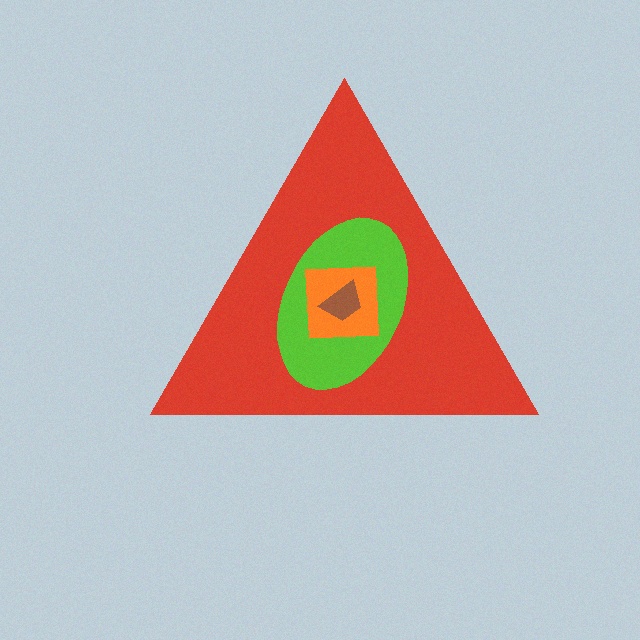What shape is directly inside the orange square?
The brown trapezoid.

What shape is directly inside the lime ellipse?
The orange square.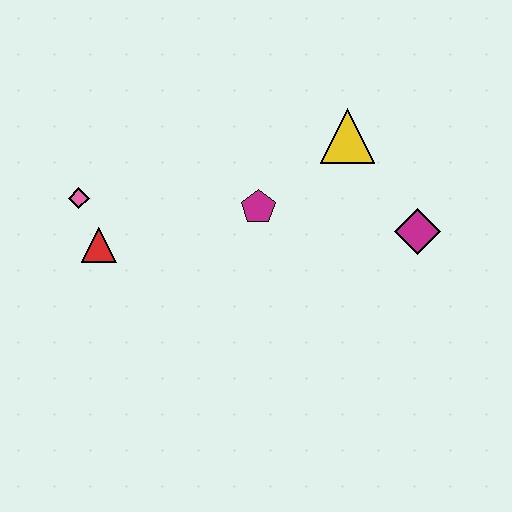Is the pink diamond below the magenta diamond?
No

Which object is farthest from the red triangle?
The magenta diamond is farthest from the red triangle.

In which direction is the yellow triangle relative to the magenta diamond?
The yellow triangle is above the magenta diamond.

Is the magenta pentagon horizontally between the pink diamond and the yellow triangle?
Yes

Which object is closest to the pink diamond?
The red triangle is closest to the pink diamond.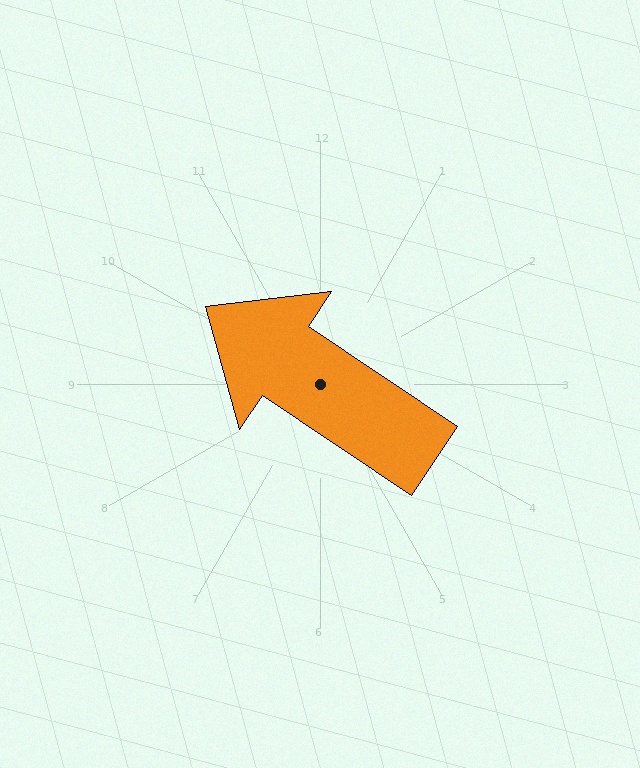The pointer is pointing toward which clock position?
Roughly 10 o'clock.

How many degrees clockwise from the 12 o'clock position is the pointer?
Approximately 304 degrees.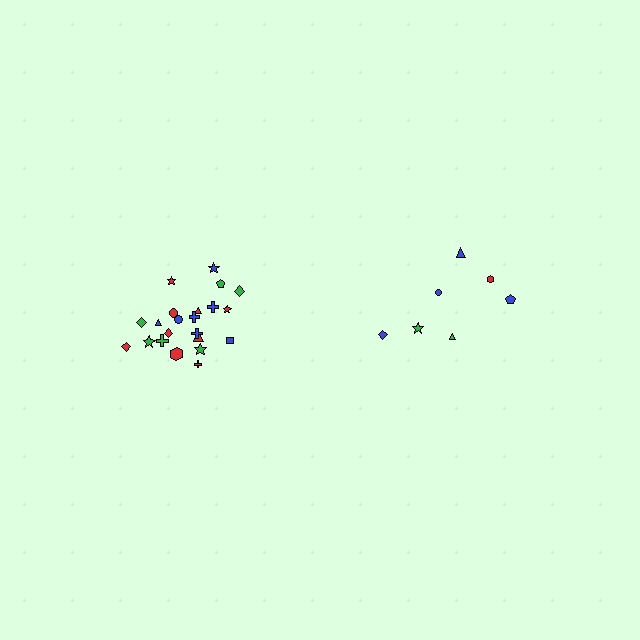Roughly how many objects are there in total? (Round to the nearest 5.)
Roughly 30 objects in total.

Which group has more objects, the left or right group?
The left group.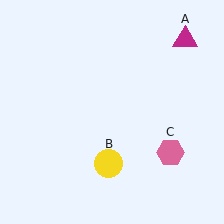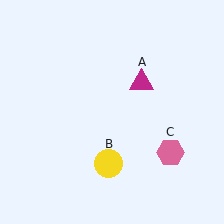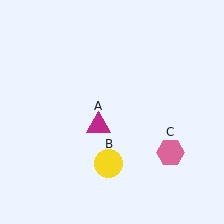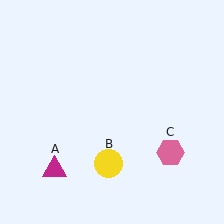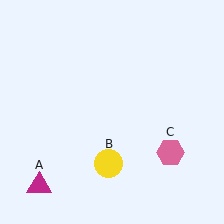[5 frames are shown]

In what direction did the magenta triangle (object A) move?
The magenta triangle (object A) moved down and to the left.